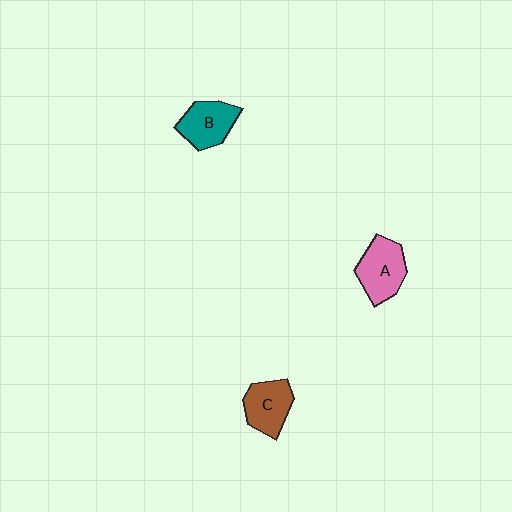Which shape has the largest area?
Shape A (pink).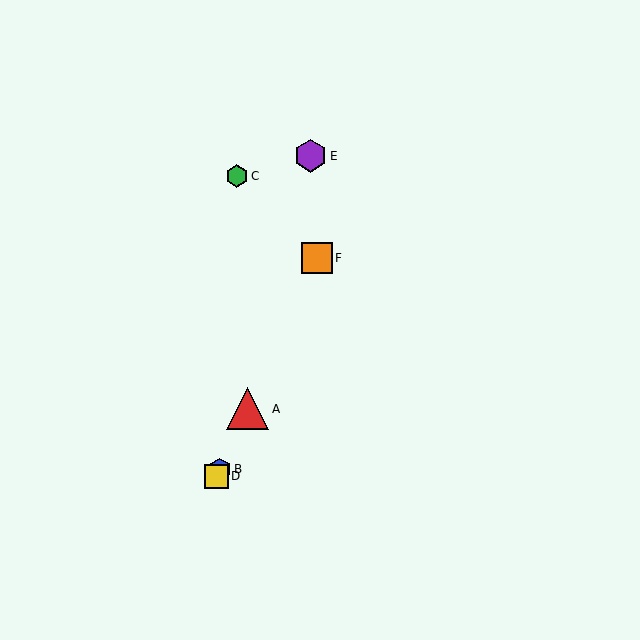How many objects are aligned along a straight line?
4 objects (A, B, D, F) are aligned along a straight line.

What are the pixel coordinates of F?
Object F is at (317, 258).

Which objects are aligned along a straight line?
Objects A, B, D, F are aligned along a straight line.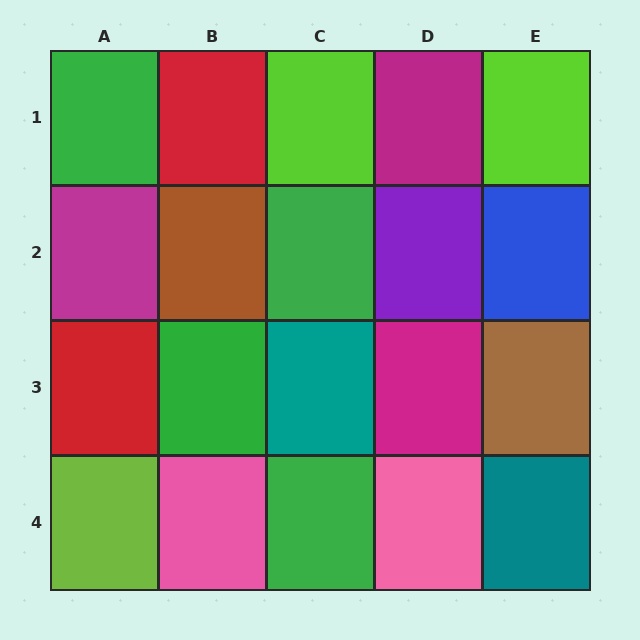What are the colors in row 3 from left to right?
Red, green, teal, magenta, brown.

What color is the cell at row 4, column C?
Green.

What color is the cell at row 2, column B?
Brown.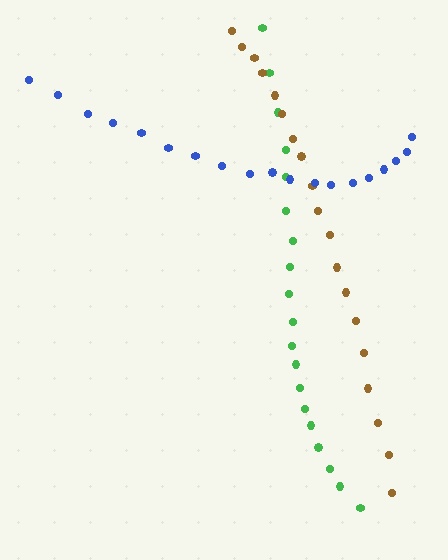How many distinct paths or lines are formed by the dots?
There are 3 distinct paths.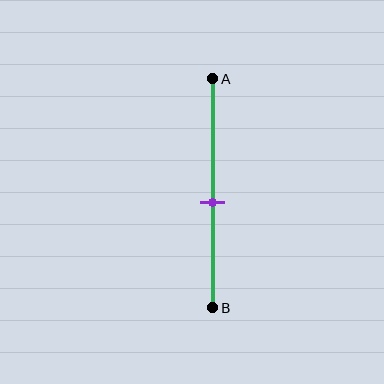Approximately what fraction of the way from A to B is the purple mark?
The purple mark is approximately 55% of the way from A to B.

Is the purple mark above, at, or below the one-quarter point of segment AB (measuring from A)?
The purple mark is below the one-quarter point of segment AB.